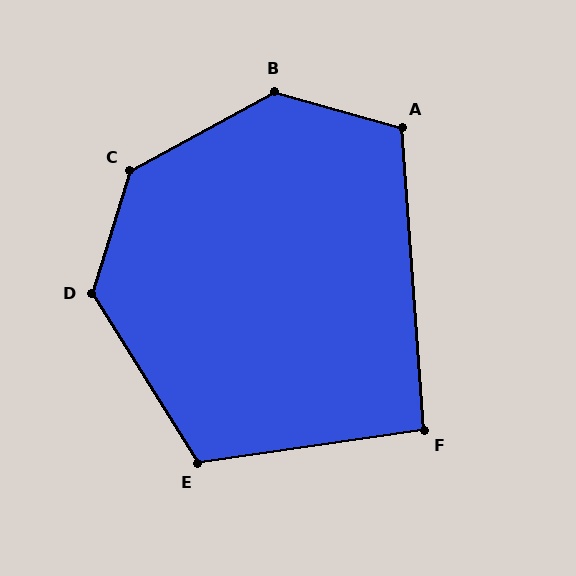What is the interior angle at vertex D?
Approximately 130 degrees (obtuse).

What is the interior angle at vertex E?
Approximately 114 degrees (obtuse).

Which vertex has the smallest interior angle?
F, at approximately 94 degrees.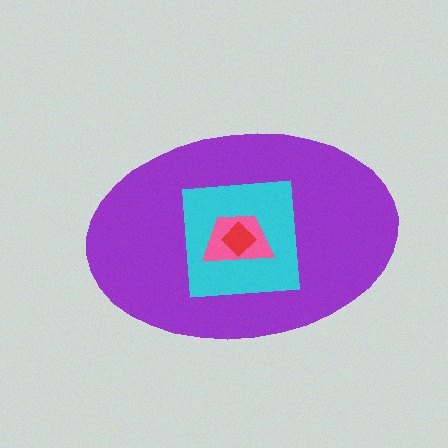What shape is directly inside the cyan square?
The pink trapezoid.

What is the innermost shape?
The red diamond.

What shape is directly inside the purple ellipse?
The cyan square.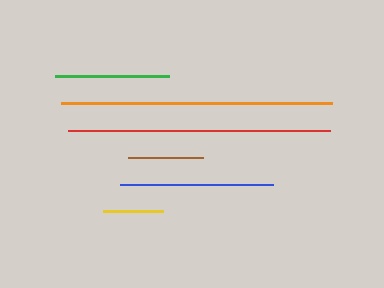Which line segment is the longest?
The orange line is the longest at approximately 271 pixels.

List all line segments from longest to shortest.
From longest to shortest: orange, red, blue, green, brown, yellow.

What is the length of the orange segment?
The orange segment is approximately 271 pixels long.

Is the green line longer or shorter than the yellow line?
The green line is longer than the yellow line.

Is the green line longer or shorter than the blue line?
The blue line is longer than the green line.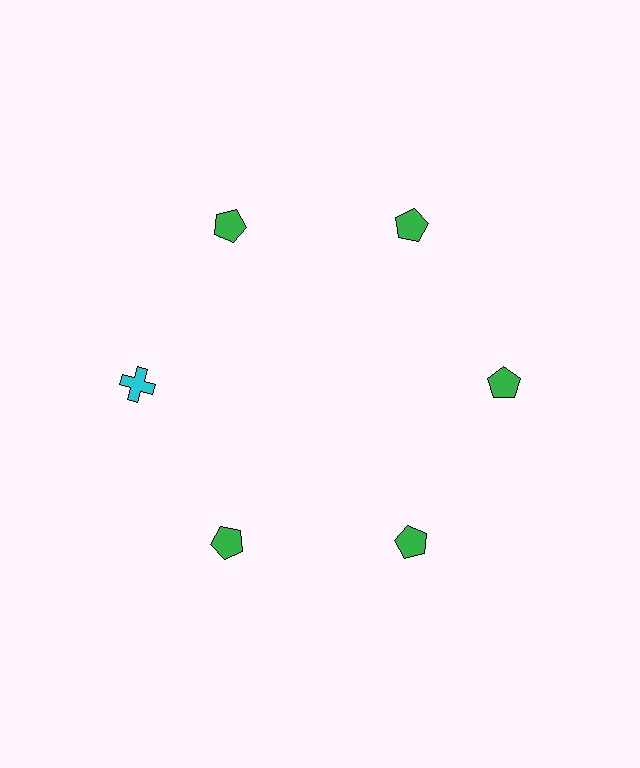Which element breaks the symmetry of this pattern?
The cyan cross at roughly the 9 o'clock position breaks the symmetry. All other shapes are green pentagons.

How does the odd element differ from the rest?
It differs in both color (cyan instead of green) and shape (cross instead of pentagon).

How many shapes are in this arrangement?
There are 6 shapes arranged in a ring pattern.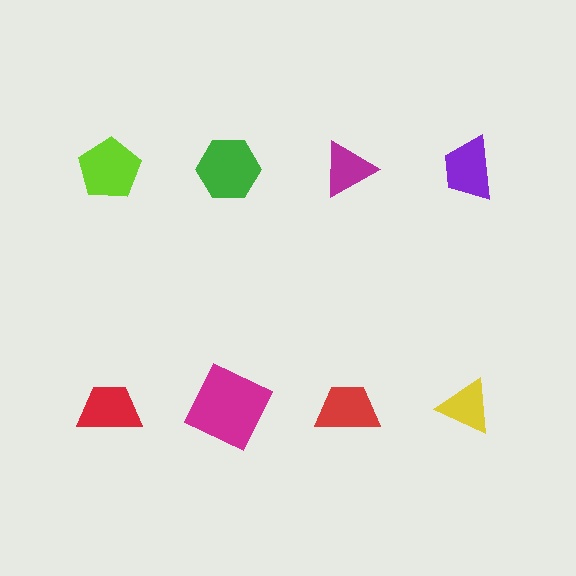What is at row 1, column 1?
A lime pentagon.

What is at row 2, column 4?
A yellow triangle.